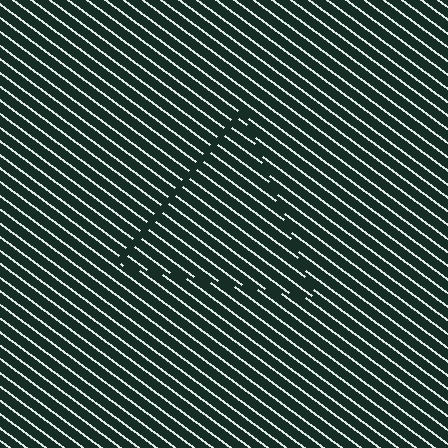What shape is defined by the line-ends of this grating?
An illusory triangle. The interior of the shape contains the same grating, shifted by half a period — the contour is defined by the phase discontinuity where line-ends from the inner and outer gratings abut.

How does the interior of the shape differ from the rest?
The interior of the shape contains the same grating, shifted by half a period — the contour is defined by the phase discontinuity where line-ends from the inner and outer gratings abut.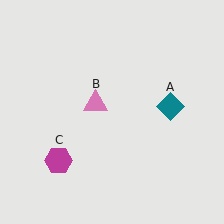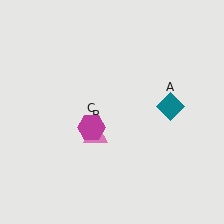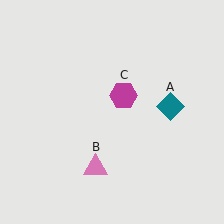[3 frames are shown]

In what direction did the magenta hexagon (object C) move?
The magenta hexagon (object C) moved up and to the right.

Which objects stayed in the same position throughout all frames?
Teal diamond (object A) remained stationary.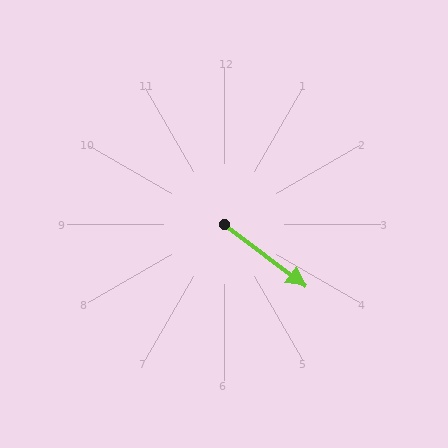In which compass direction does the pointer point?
Southeast.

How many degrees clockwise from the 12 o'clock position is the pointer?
Approximately 127 degrees.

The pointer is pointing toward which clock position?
Roughly 4 o'clock.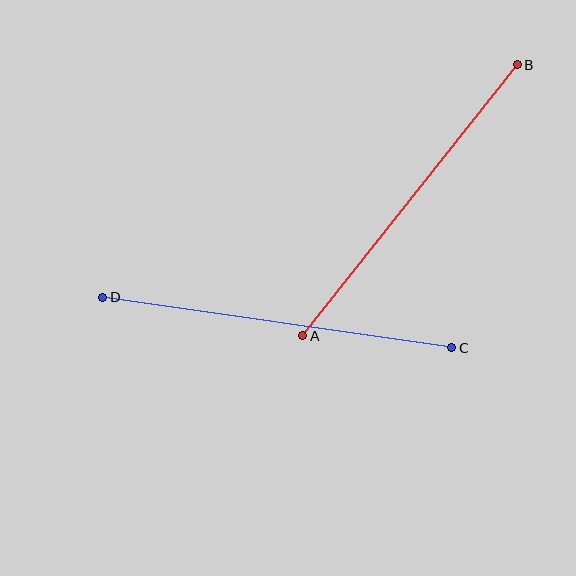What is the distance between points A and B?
The distance is approximately 345 pixels.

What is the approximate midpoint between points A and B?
The midpoint is at approximately (410, 200) pixels.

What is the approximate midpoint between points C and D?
The midpoint is at approximately (277, 322) pixels.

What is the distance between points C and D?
The distance is approximately 353 pixels.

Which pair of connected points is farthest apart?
Points C and D are farthest apart.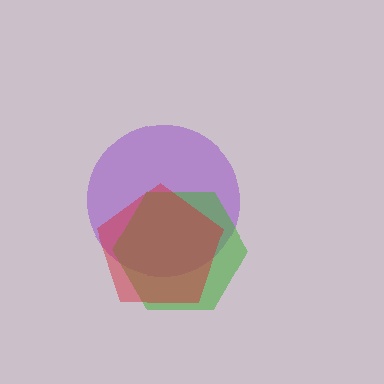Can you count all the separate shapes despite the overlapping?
Yes, there are 3 separate shapes.